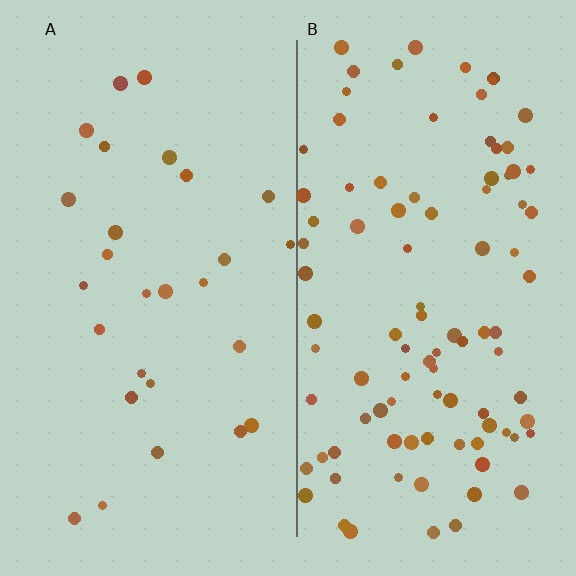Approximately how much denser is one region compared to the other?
Approximately 3.5× — region B over region A.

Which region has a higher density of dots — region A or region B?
B (the right).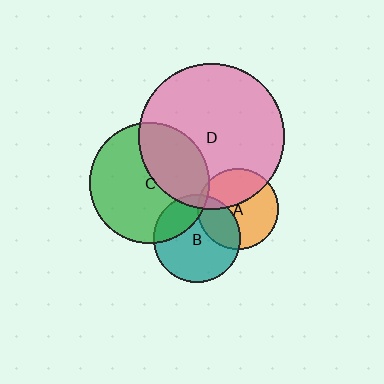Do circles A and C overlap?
Yes.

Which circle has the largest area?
Circle D (pink).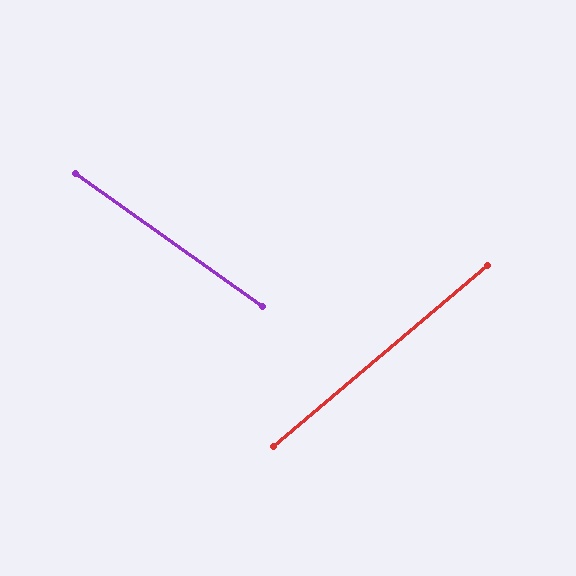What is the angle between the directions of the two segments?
Approximately 76 degrees.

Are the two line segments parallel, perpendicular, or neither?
Neither parallel nor perpendicular — they differ by about 76°.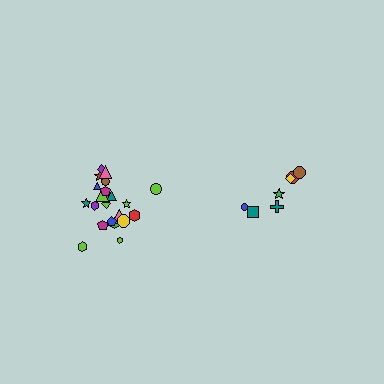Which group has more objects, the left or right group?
The left group.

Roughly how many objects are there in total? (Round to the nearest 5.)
Roughly 30 objects in total.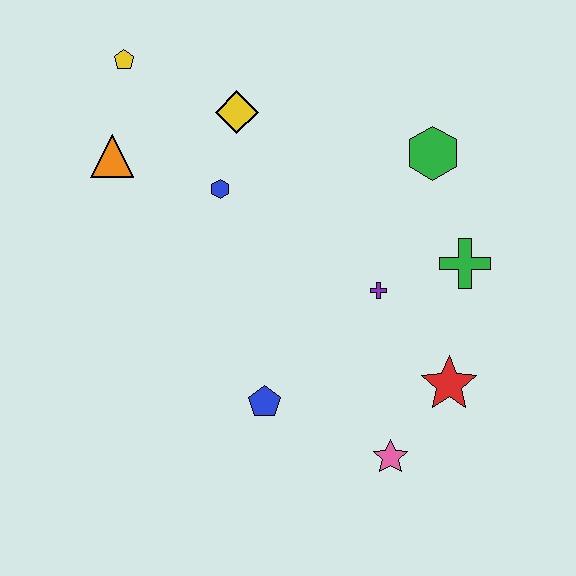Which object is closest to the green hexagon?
The green cross is closest to the green hexagon.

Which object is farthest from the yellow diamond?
The pink star is farthest from the yellow diamond.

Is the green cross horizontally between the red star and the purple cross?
No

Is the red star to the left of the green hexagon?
No